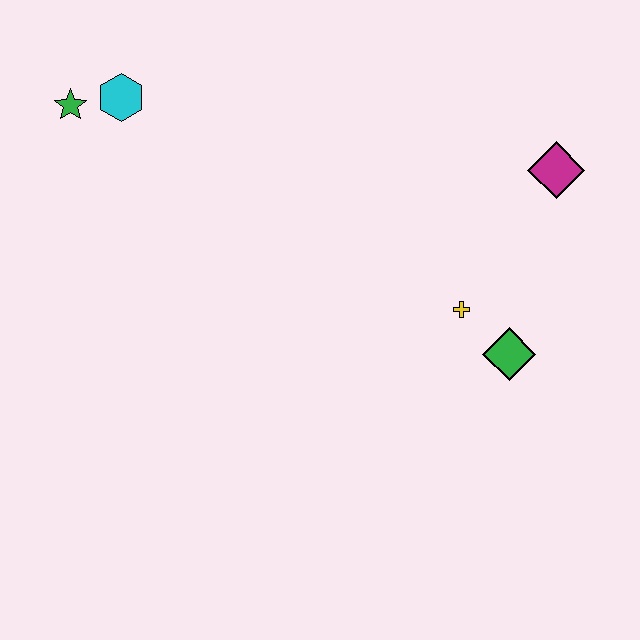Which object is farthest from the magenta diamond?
The green star is farthest from the magenta diamond.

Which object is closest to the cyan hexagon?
The green star is closest to the cyan hexagon.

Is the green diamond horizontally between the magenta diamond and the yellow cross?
Yes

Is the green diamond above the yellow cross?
No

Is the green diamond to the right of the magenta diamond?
No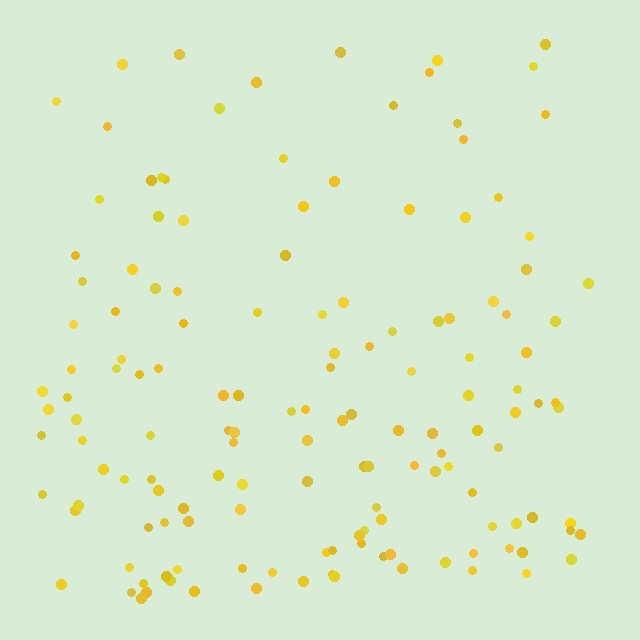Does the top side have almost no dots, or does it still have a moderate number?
Still a moderate number, just noticeably fewer than the bottom.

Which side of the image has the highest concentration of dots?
The bottom.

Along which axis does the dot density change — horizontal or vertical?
Vertical.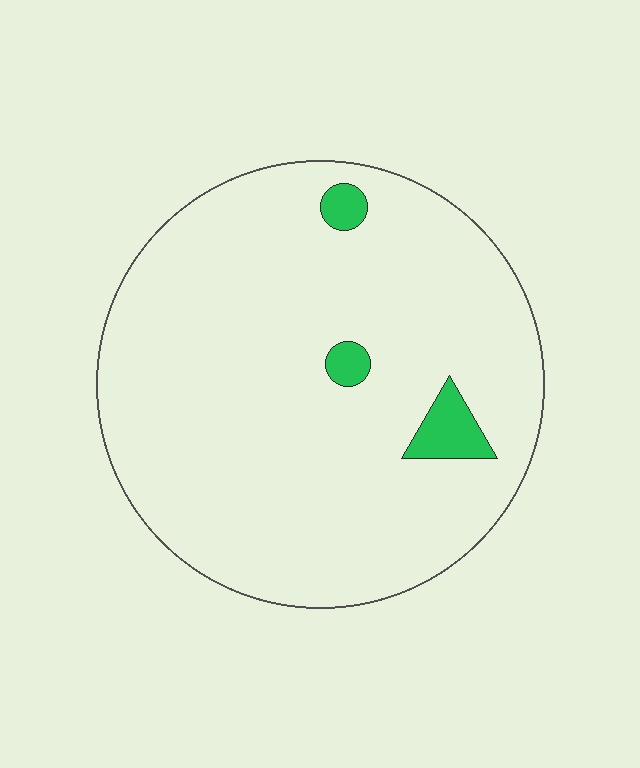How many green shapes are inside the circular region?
3.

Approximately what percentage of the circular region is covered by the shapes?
Approximately 5%.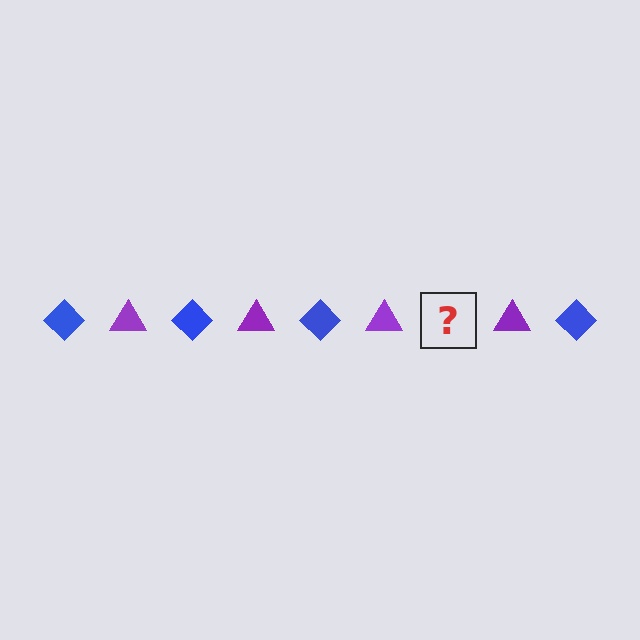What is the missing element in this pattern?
The missing element is a blue diamond.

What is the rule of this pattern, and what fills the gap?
The rule is that the pattern alternates between blue diamond and purple triangle. The gap should be filled with a blue diamond.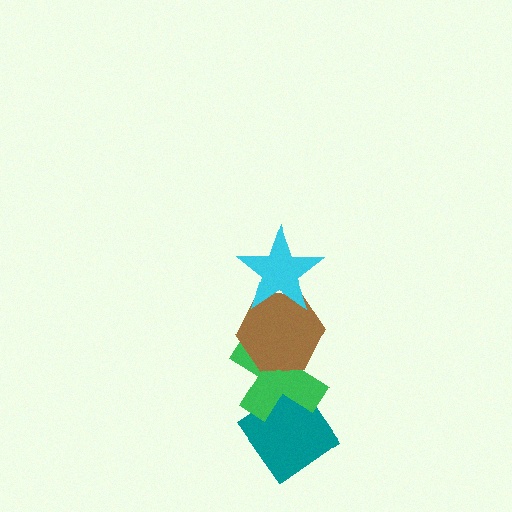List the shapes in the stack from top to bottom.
From top to bottom: the cyan star, the brown hexagon, the green cross, the teal diamond.